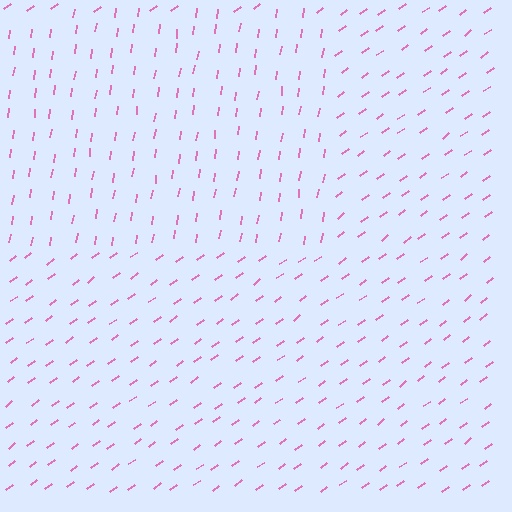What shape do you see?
I see a rectangle.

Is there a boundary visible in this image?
Yes, there is a texture boundary formed by a change in line orientation.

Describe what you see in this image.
The image is filled with small pink line segments. A rectangle region in the image has lines oriented differently from the surrounding lines, creating a visible texture boundary.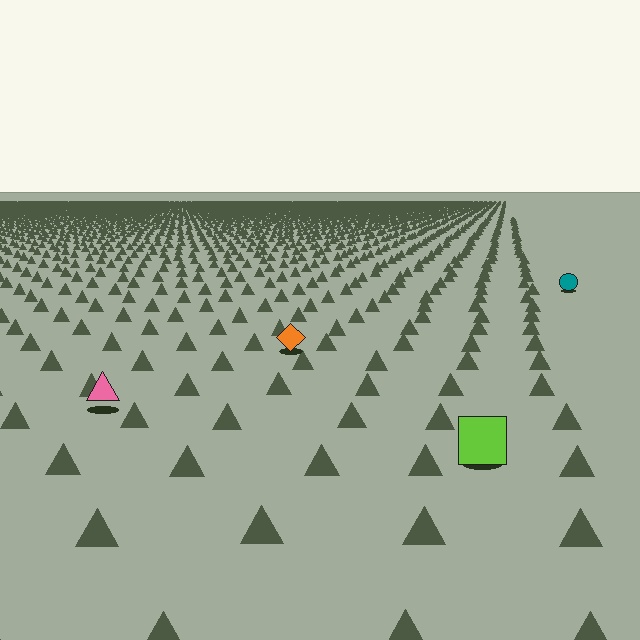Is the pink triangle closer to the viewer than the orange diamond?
Yes. The pink triangle is closer — you can tell from the texture gradient: the ground texture is coarser near it.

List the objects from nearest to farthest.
From nearest to farthest: the lime square, the pink triangle, the orange diamond, the teal circle.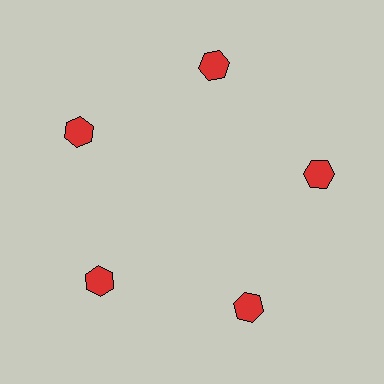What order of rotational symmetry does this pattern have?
This pattern has 5-fold rotational symmetry.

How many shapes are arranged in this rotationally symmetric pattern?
There are 5 shapes, arranged in 5 groups of 1.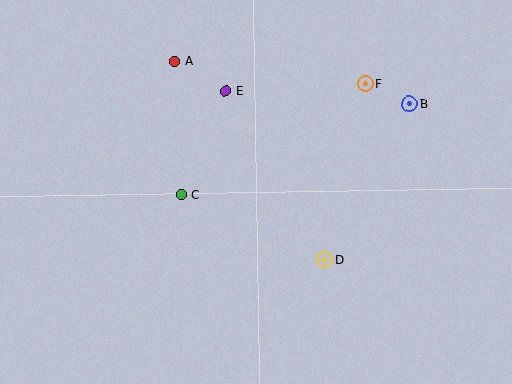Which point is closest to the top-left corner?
Point A is closest to the top-left corner.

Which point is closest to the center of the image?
Point C at (181, 195) is closest to the center.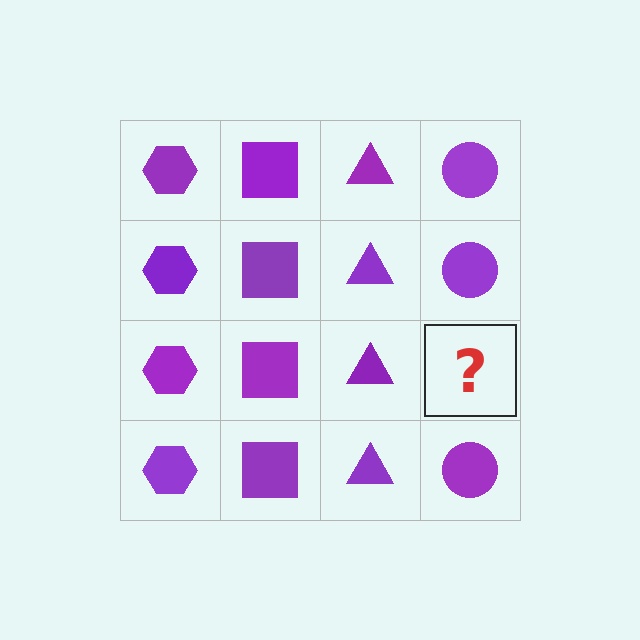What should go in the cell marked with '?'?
The missing cell should contain a purple circle.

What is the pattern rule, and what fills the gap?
The rule is that each column has a consistent shape. The gap should be filled with a purple circle.